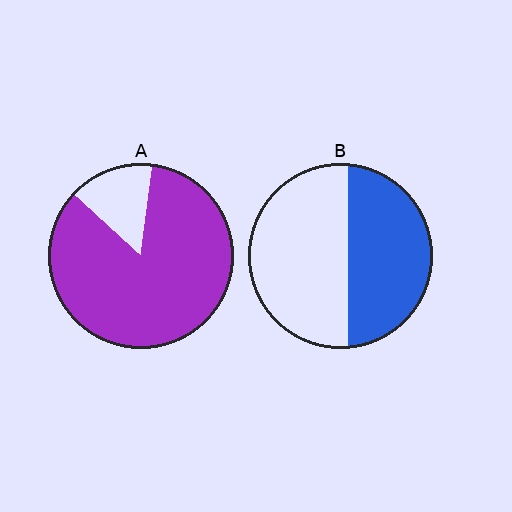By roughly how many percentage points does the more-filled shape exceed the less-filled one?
By roughly 40 percentage points (A over B).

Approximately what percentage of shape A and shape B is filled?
A is approximately 85% and B is approximately 45%.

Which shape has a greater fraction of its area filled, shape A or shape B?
Shape A.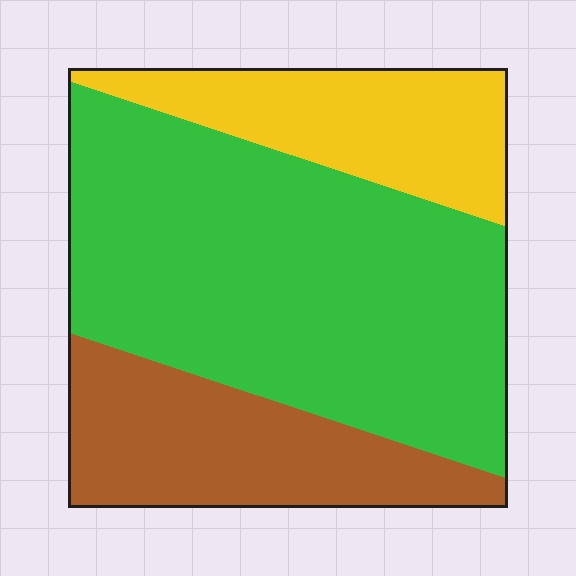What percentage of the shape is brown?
Brown covers 23% of the shape.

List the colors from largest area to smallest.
From largest to smallest: green, brown, yellow.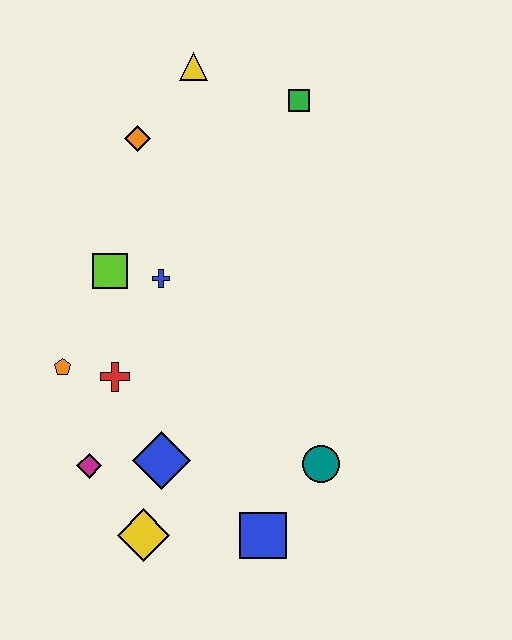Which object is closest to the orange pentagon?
The red cross is closest to the orange pentagon.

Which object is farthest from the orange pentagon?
The green square is farthest from the orange pentagon.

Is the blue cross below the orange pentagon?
No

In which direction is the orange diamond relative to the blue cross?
The orange diamond is above the blue cross.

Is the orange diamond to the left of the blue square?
Yes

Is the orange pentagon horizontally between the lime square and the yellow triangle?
No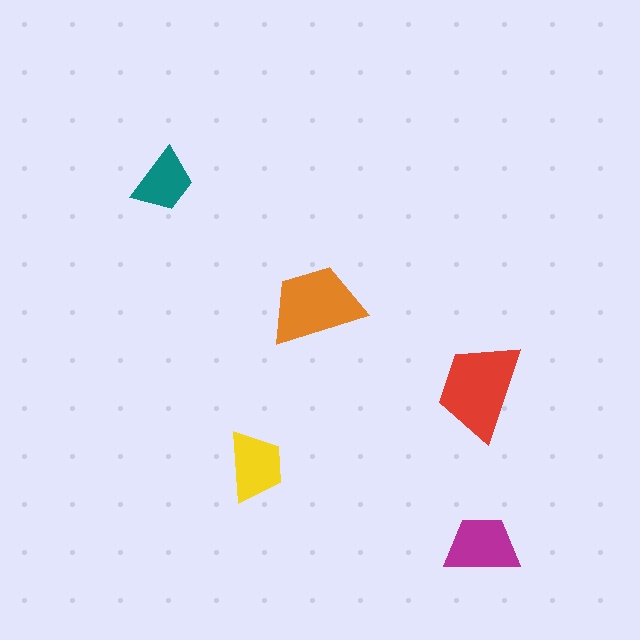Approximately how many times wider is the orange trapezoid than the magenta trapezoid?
About 1.5 times wider.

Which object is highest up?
The teal trapezoid is topmost.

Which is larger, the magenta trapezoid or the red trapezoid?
The red one.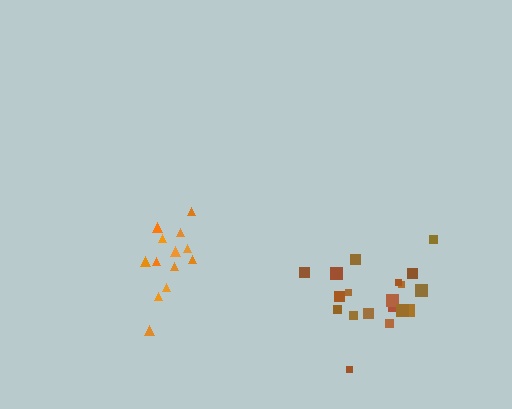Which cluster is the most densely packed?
Orange.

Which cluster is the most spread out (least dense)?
Brown.